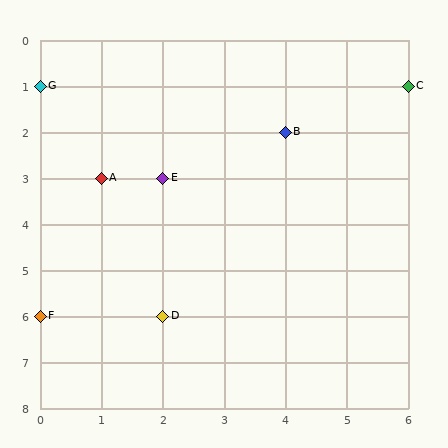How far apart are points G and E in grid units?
Points G and E are 2 columns and 2 rows apart (about 2.8 grid units diagonally).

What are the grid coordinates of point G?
Point G is at grid coordinates (0, 1).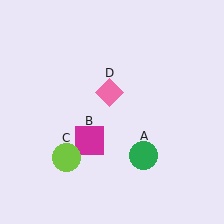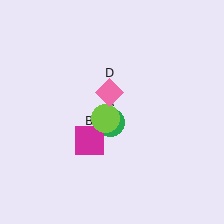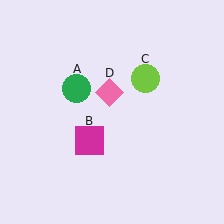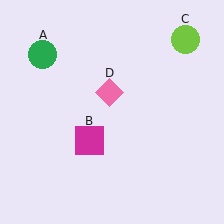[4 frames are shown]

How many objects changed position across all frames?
2 objects changed position: green circle (object A), lime circle (object C).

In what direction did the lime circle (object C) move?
The lime circle (object C) moved up and to the right.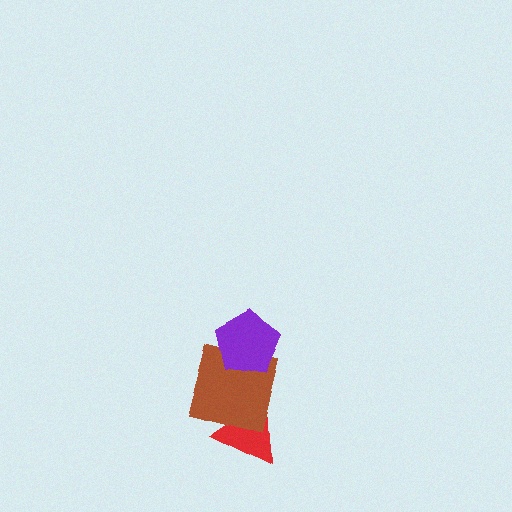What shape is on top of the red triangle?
The brown square is on top of the red triangle.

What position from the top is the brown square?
The brown square is 2nd from the top.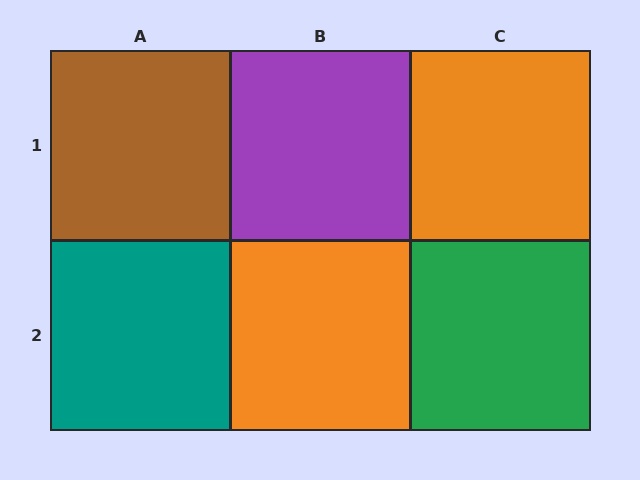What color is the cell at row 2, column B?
Orange.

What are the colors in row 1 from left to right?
Brown, purple, orange.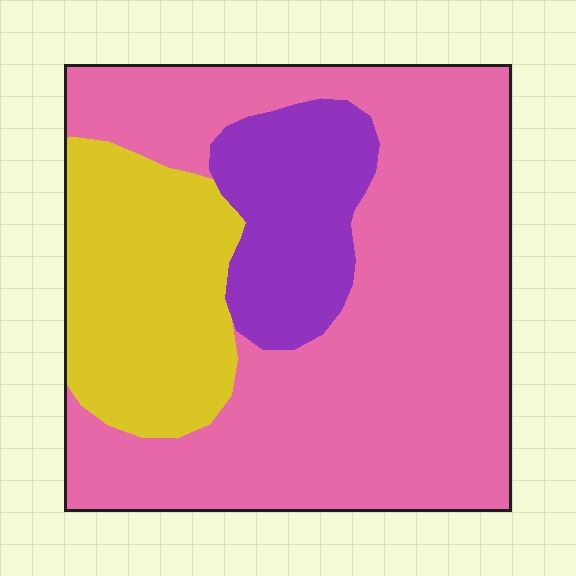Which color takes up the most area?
Pink, at roughly 60%.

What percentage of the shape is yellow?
Yellow takes up about one fifth (1/5) of the shape.